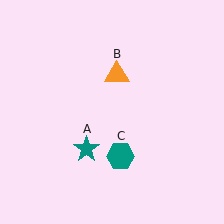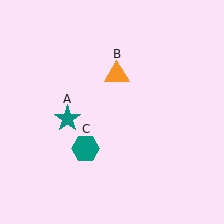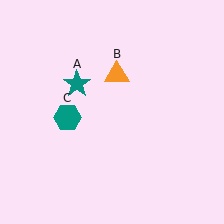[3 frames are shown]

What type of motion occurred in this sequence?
The teal star (object A), teal hexagon (object C) rotated clockwise around the center of the scene.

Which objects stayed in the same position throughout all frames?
Orange triangle (object B) remained stationary.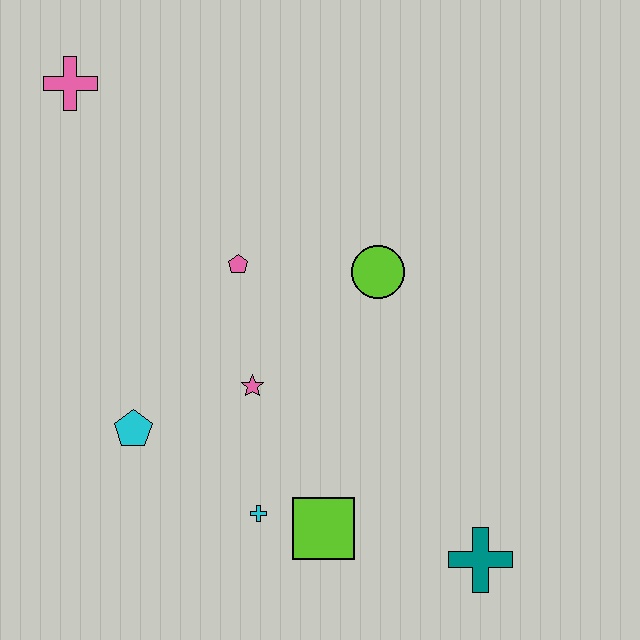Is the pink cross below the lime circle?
No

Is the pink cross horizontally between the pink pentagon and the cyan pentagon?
No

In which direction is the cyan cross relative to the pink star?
The cyan cross is below the pink star.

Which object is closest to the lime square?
The cyan cross is closest to the lime square.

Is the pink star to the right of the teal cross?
No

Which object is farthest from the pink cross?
The teal cross is farthest from the pink cross.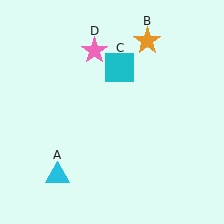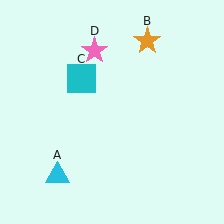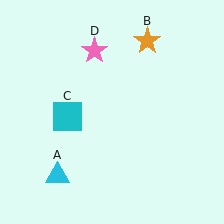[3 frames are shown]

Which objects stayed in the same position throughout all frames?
Cyan triangle (object A) and orange star (object B) and pink star (object D) remained stationary.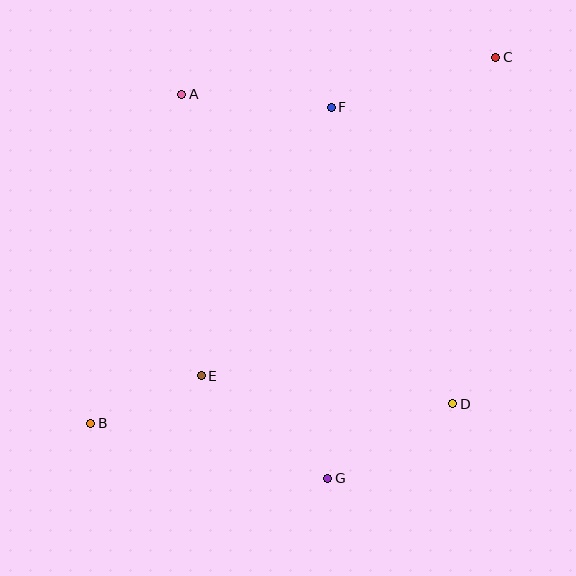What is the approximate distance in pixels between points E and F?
The distance between E and F is approximately 298 pixels.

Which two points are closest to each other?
Points B and E are closest to each other.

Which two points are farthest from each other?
Points B and C are farthest from each other.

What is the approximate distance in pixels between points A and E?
The distance between A and E is approximately 282 pixels.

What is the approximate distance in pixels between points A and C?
The distance between A and C is approximately 316 pixels.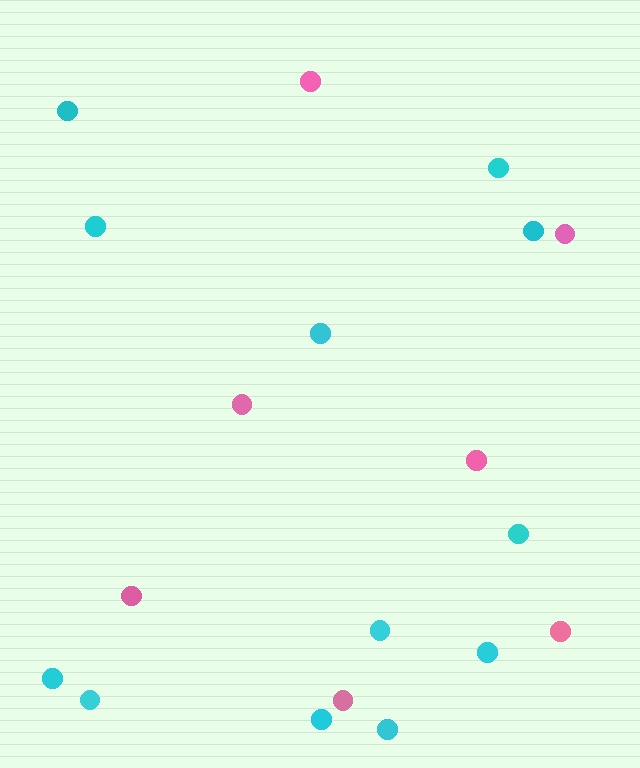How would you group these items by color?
There are 2 groups: one group of cyan circles (12) and one group of pink circles (7).